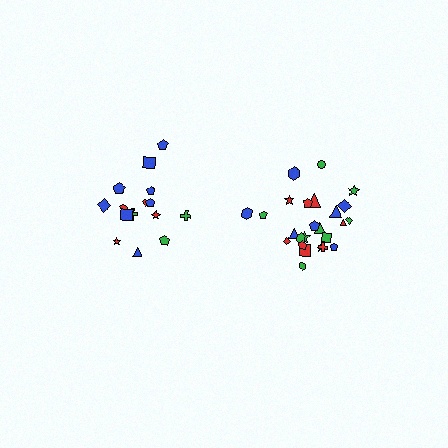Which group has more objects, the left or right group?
The right group.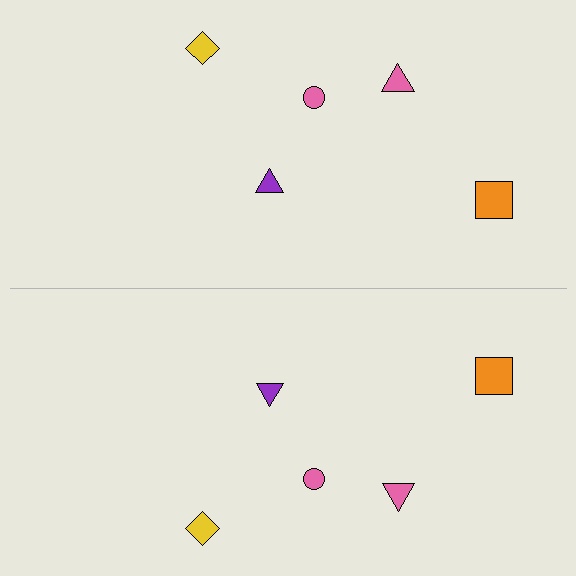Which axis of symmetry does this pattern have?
The pattern has a horizontal axis of symmetry running through the center of the image.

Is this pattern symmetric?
Yes, this pattern has bilateral (reflection) symmetry.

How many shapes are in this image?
There are 10 shapes in this image.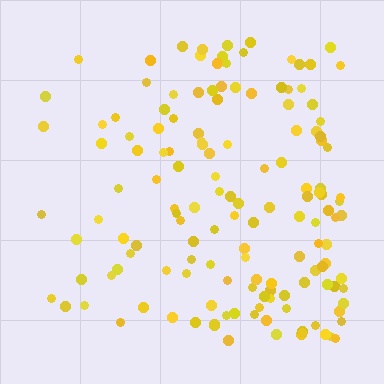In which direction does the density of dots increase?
From left to right, with the right side densest.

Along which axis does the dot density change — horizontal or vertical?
Horizontal.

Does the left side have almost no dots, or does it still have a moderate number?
Still a moderate number, just noticeably fewer than the right.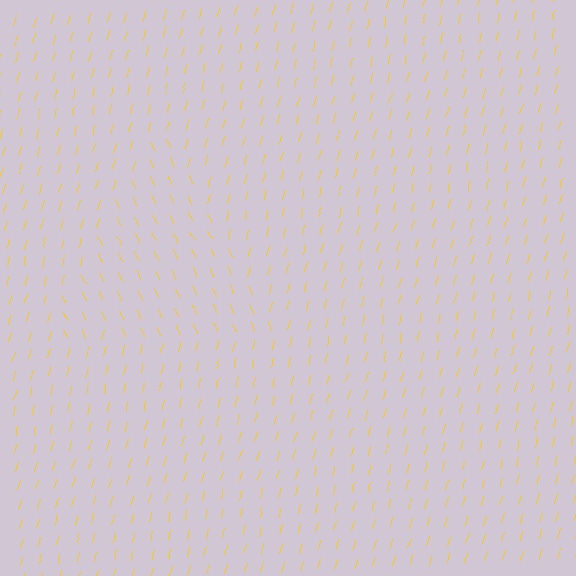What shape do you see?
I see a triangle.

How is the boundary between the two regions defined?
The boundary is defined purely by a change in line orientation (approximately 40 degrees difference). All lines are the same color and thickness.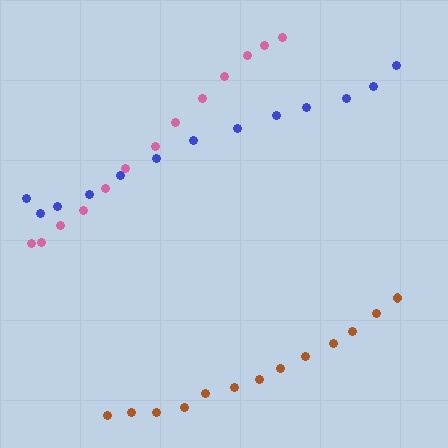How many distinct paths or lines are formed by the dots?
There are 3 distinct paths.